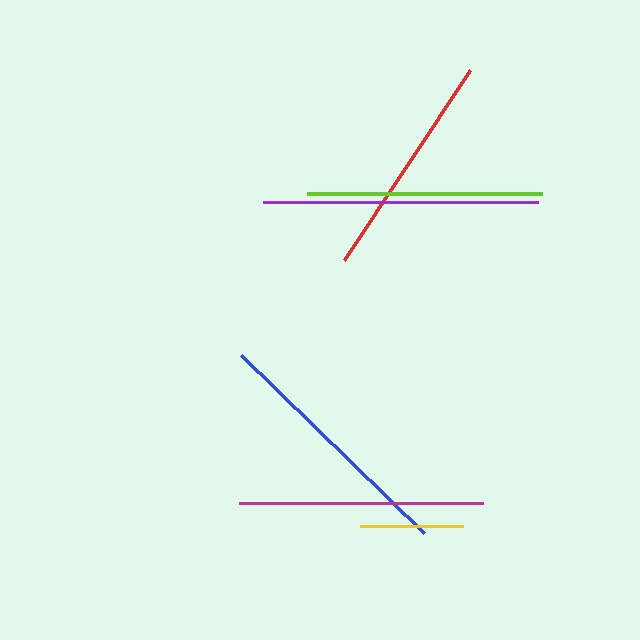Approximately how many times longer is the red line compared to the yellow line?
The red line is approximately 2.2 times the length of the yellow line.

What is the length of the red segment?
The red segment is approximately 228 pixels long.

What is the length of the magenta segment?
The magenta segment is approximately 244 pixels long.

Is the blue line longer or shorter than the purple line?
The purple line is longer than the blue line.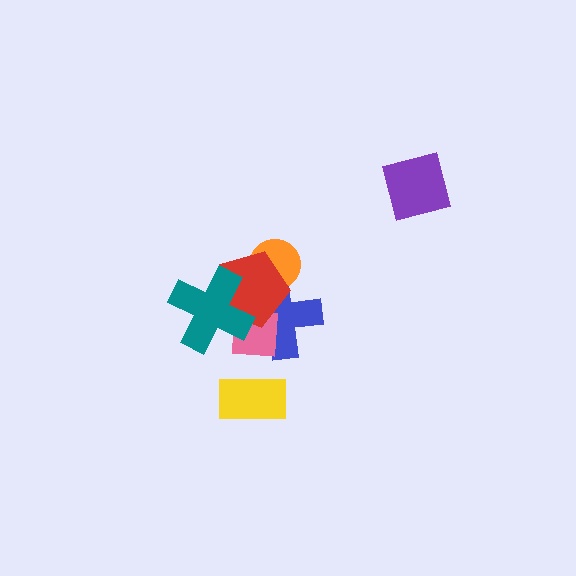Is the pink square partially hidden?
Yes, it is partially covered by another shape.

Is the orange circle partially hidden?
Yes, it is partially covered by another shape.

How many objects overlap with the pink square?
3 objects overlap with the pink square.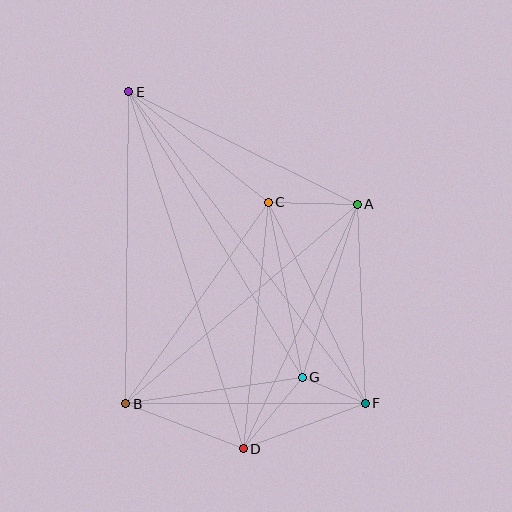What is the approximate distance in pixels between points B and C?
The distance between B and C is approximately 247 pixels.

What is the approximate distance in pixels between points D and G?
The distance between D and G is approximately 93 pixels.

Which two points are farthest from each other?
Points E and F are farthest from each other.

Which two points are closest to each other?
Points F and G are closest to each other.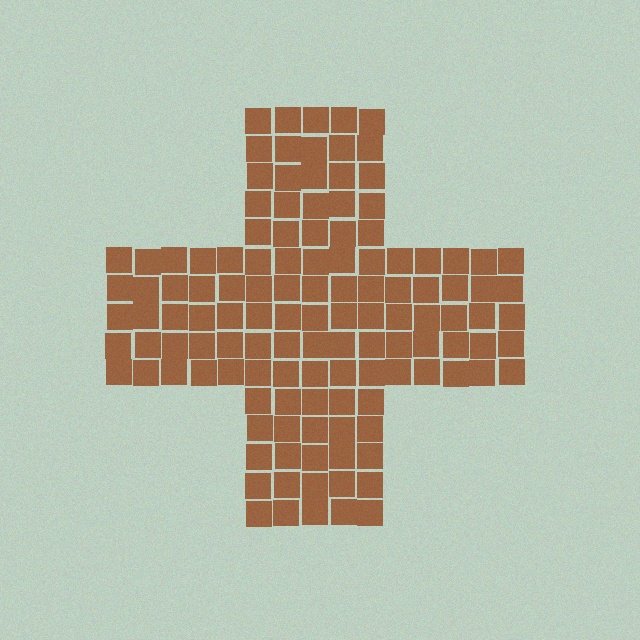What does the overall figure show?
The overall figure shows a cross.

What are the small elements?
The small elements are squares.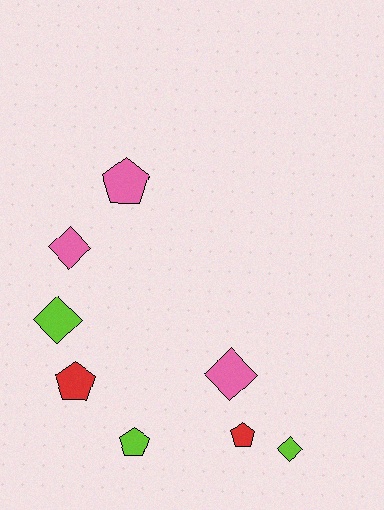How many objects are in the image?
There are 8 objects.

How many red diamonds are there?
There are no red diamonds.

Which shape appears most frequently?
Diamond, with 4 objects.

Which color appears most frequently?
Lime, with 3 objects.